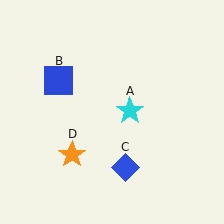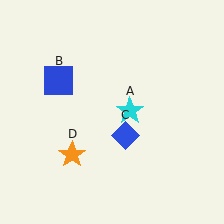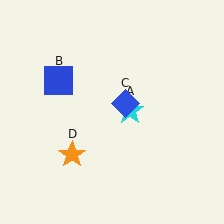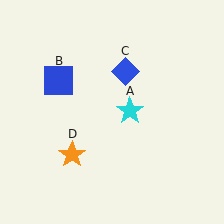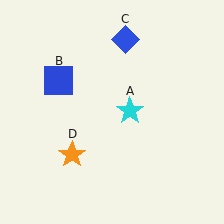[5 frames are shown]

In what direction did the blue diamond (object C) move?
The blue diamond (object C) moved up.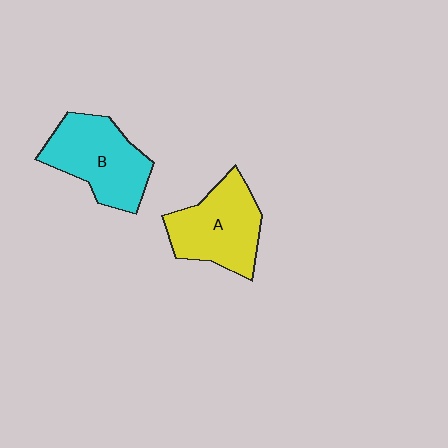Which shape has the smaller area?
Shape A (yellow).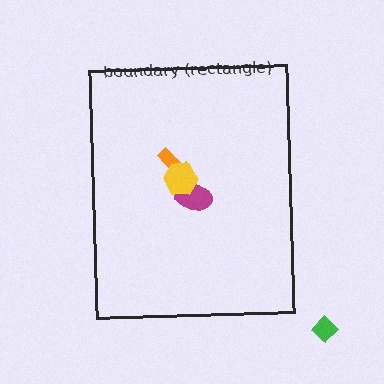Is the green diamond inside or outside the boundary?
Outside.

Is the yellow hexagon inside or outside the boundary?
Inside.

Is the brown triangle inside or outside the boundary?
Inside.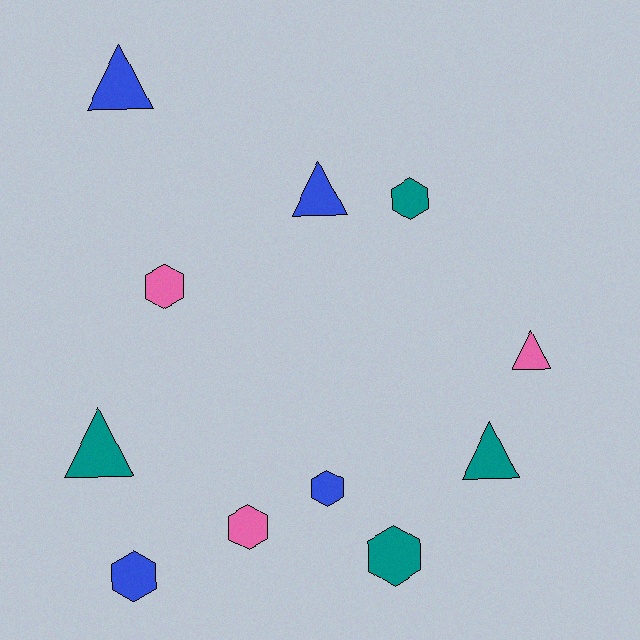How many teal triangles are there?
There are 2 teal triangles.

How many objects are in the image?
There are 11 objects.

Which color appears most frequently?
Blue, with 4 objects.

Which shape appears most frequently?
Hexagon, with 6 objects.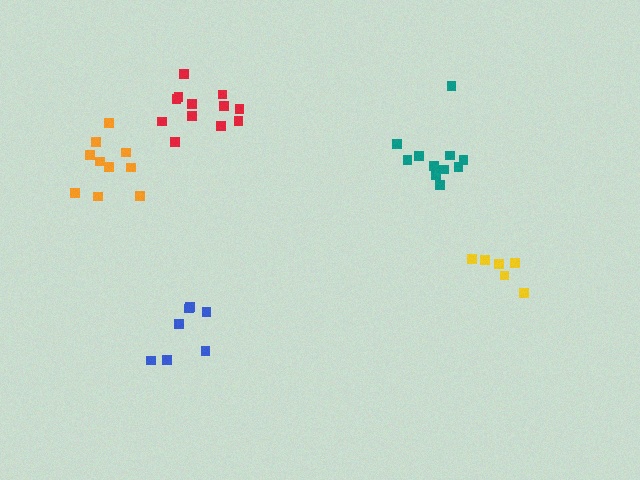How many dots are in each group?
Group 1: 6 dots, Group 2: 12 dots, Group 3: 11 dots, Group 4: 11 dots, Group 5: 7 dots (47 total).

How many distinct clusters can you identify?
There are 5 distinct clusters.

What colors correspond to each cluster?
The clusters are colored: yellow, red, orange, teal, blue.